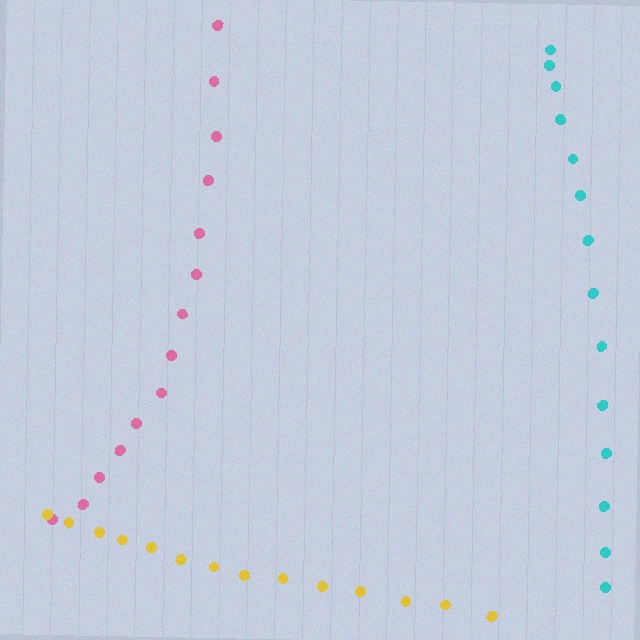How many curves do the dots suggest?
There are 3 distinct paths.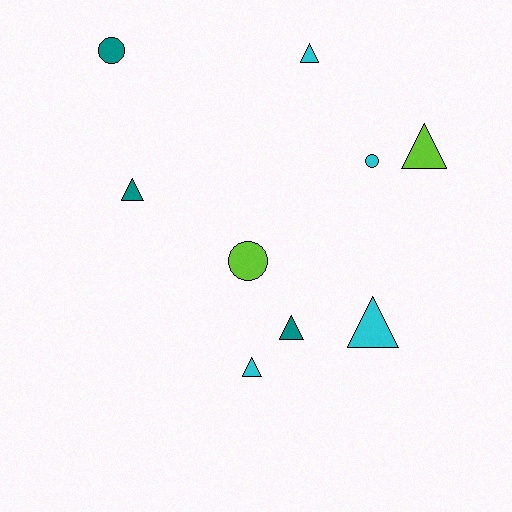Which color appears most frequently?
Cyan, with 4 objects.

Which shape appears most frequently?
Triangle, with 6 objects.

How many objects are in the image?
There are 9 objects.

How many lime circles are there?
There is 1 lime circle.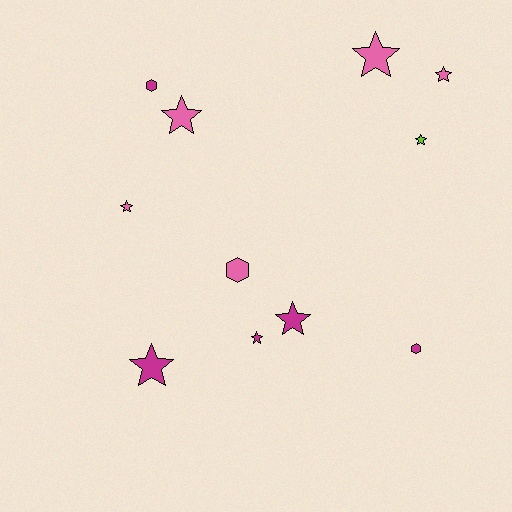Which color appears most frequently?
Pink, with 5 objects.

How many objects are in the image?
There are 11 objects.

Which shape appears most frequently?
Star, with 8 objects.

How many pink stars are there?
There are 4 pink stars.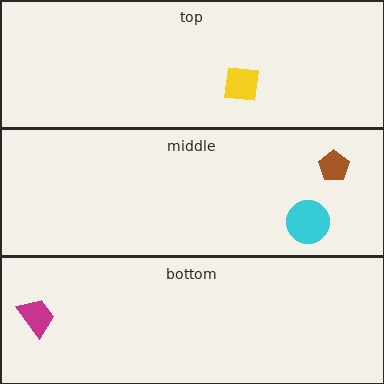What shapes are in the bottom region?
The magenta trapezoid.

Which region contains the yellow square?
The top region.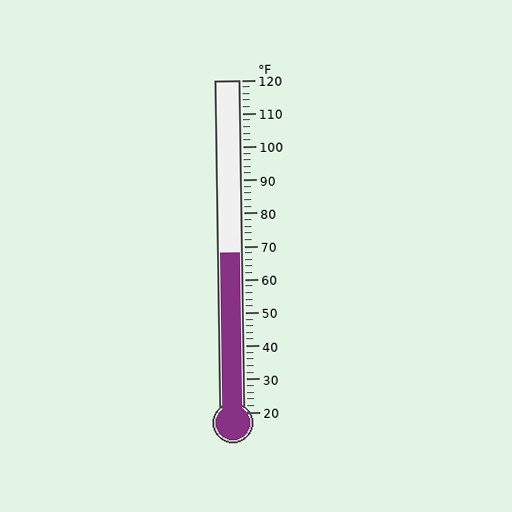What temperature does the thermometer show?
The thermometer shows approximately 68°F.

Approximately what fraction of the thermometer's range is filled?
The thermometer is filled to approximately 50% of its range.